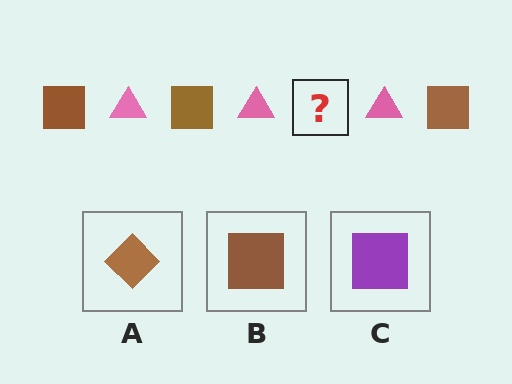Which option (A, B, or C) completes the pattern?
B.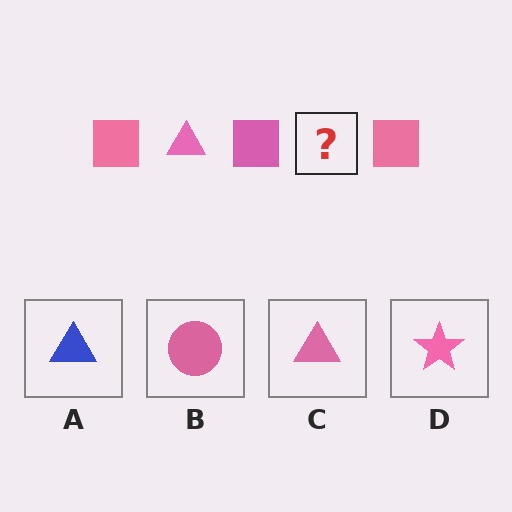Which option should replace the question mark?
Option C.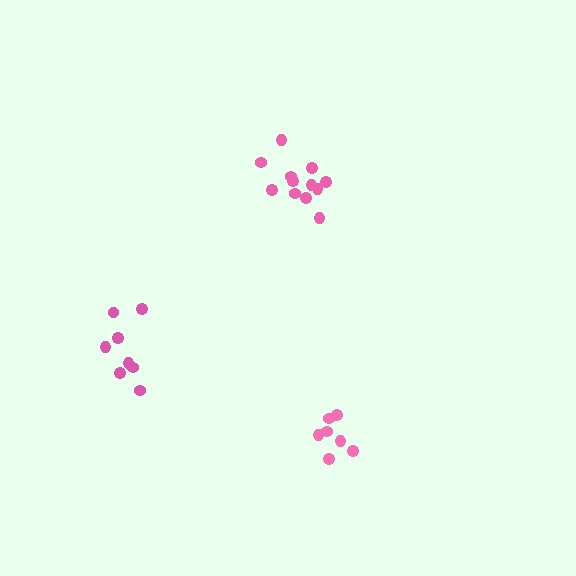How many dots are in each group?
Group 1: 8 dots, Group 2: 12 dots, Group 3: 7 dots (27 total).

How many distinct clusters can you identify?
There are 3 distinct clusters.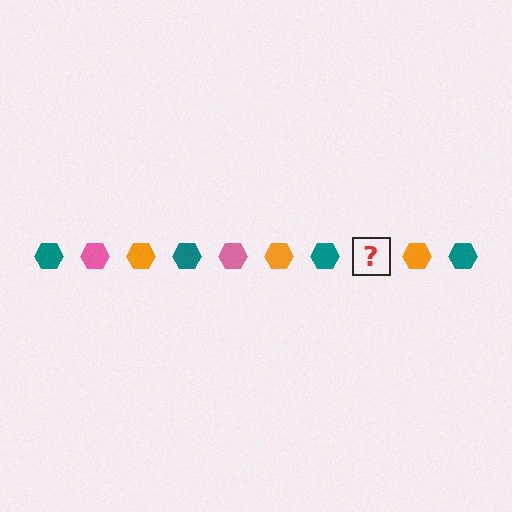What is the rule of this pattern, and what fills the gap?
The rule is that the pattern cycles through teal, pink, orange hexagons. The gap should be filled with a pink hexagon.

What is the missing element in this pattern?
The missing element is a pink hexagon.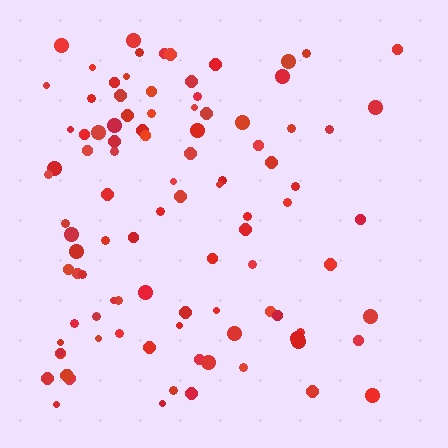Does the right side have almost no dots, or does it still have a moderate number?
Still a moderate number, just noticeably fewer than the left.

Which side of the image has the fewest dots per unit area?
The right.